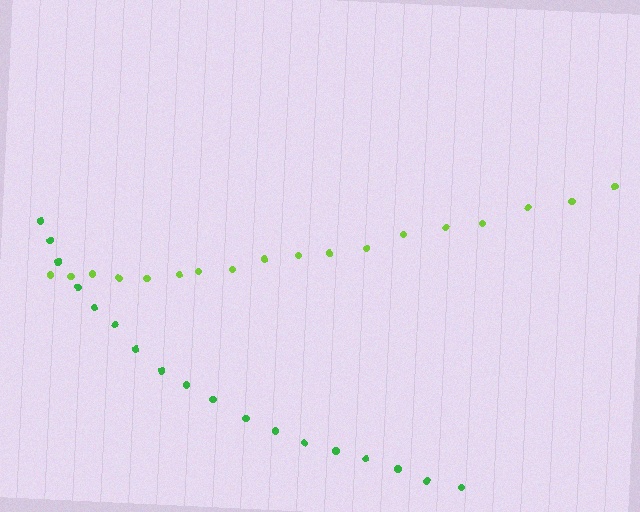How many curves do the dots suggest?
There are 2 distinct paths.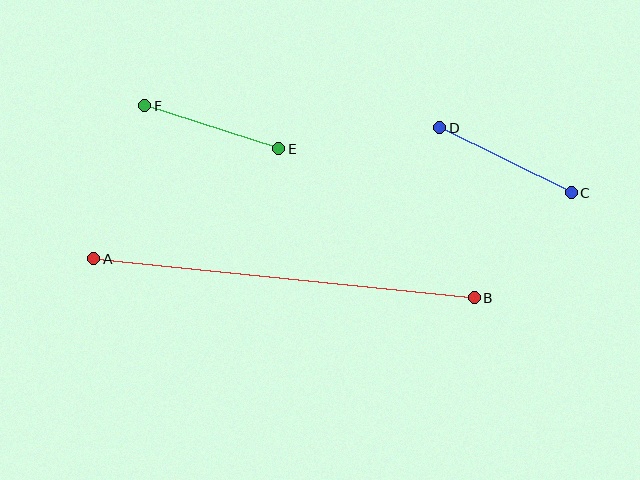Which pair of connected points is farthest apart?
Points A and B are farthest apart.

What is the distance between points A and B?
The distance is approximately 382 pixels.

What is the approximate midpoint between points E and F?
The midpoint is at approximately (212, 127) pixels.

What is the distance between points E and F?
The distance is approximately 141 pixels.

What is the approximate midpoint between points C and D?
The midpoint is at approximately (505, 160) pixels.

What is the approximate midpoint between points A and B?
The midpoint is at approximately (284, 278) pixels.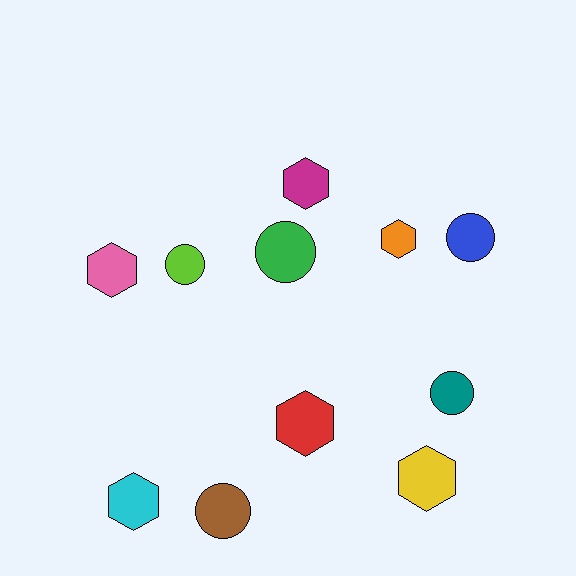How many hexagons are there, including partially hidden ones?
There are 6 hexagons.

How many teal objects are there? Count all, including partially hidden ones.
There is 1 teal object.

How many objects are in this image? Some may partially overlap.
There are 11 objects.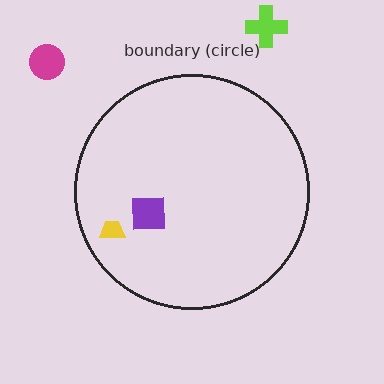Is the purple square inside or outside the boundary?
Inside.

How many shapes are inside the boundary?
2 inside, 2 outside.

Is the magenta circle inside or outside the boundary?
Outside.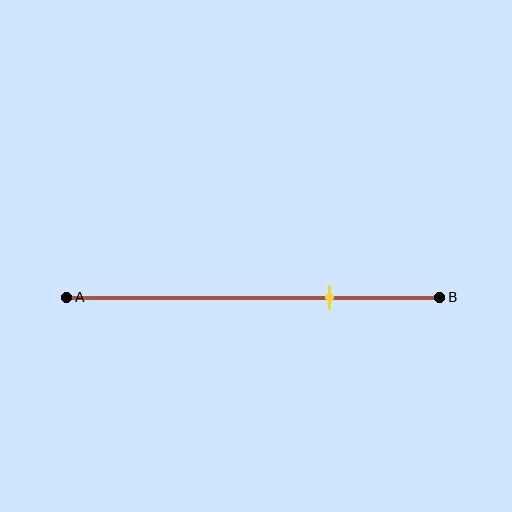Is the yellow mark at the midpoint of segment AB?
No, the mark is at about 70% from A, not at the 50% midpoint.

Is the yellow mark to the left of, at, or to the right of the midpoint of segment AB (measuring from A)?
The yellow mark is to the right of the midpoint of segment AB.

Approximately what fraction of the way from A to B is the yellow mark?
The yellow mark is approximately 70% of the way from A to B.